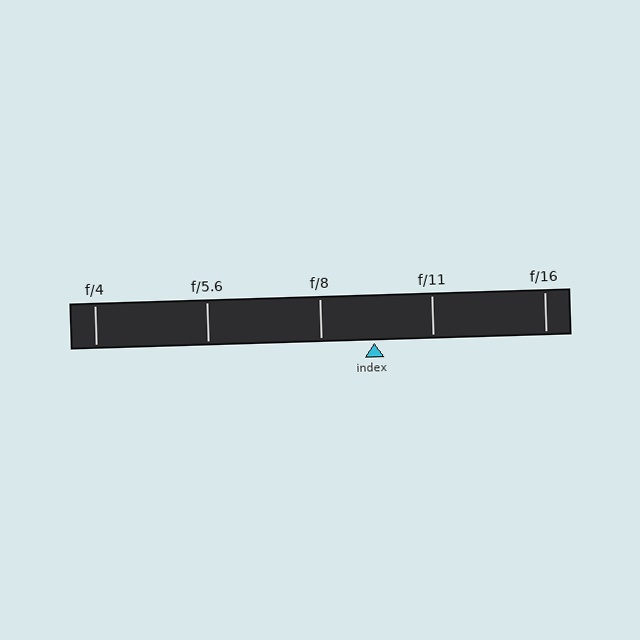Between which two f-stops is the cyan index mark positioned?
The index mark is between f/8 and f/11.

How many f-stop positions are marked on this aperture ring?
There are 5 f-stop positions marked.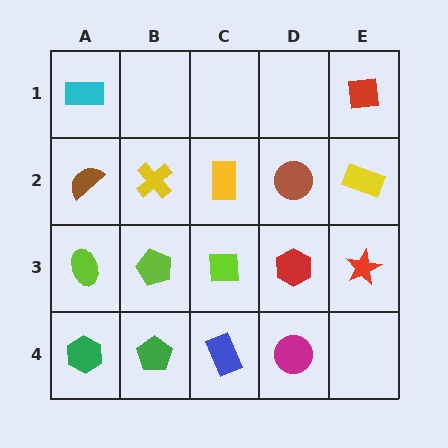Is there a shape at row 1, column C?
No, that cell is empty.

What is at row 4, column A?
A green hexagon.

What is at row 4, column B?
A green pentagon.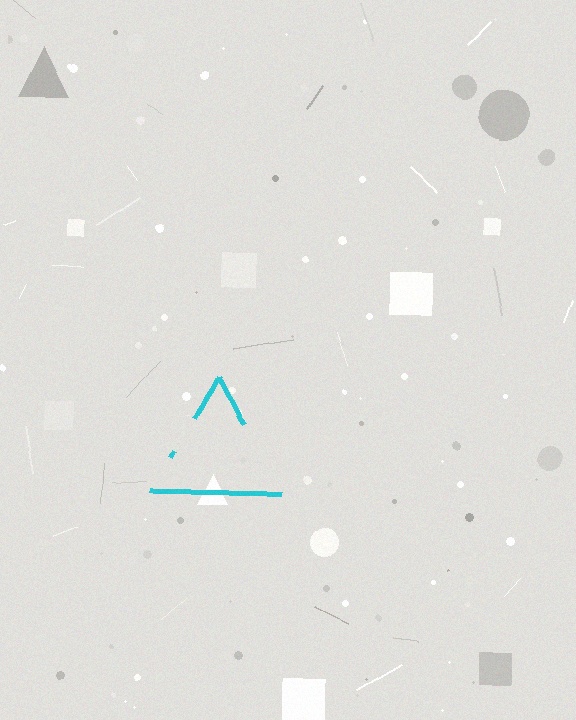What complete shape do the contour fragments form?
The contour fragments form a triangle.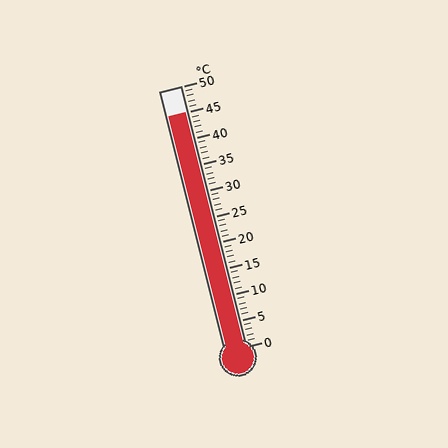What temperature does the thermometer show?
The thermometer shows approximately 45°C.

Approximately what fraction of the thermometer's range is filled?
The thermometer is filled to approximately 90% of its range.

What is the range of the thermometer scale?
The thermometer scale ranges from 0°C to 50°C.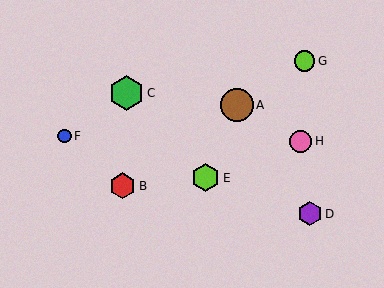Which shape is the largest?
The green hexagon (labeled C) is the largest.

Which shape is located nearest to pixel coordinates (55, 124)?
The blue circle (labeled F) at (65, 136) is nearest to that location.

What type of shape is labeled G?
Shape G is a lime circle.